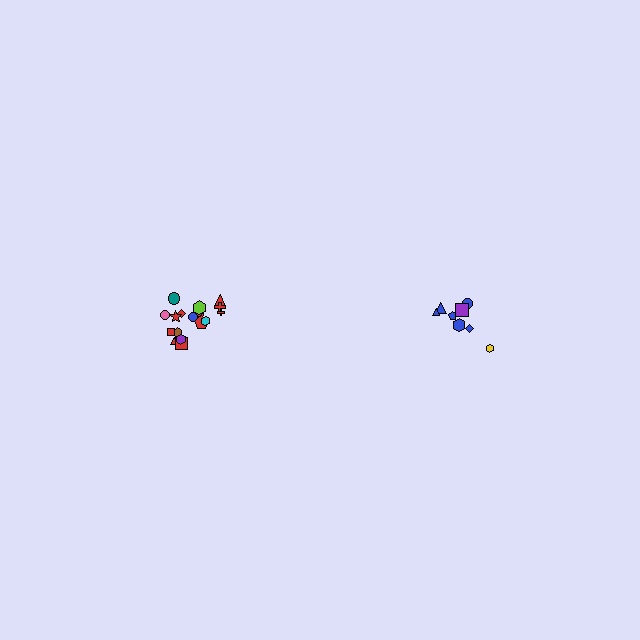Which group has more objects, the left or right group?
The left group.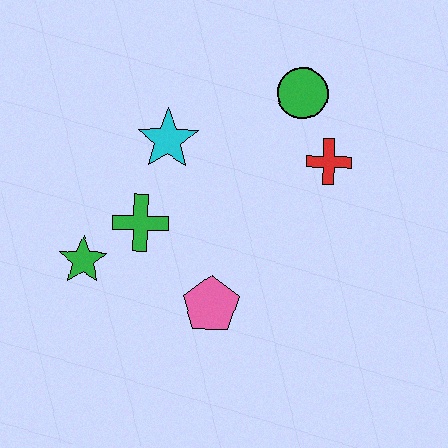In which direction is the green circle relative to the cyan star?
The green circle is to the right of the cyan star.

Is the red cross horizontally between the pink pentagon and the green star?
No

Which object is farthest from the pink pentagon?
The green circle is farthest from the pink pentagon.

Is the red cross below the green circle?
Yes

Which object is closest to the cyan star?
The green cross is closest to the cyan star.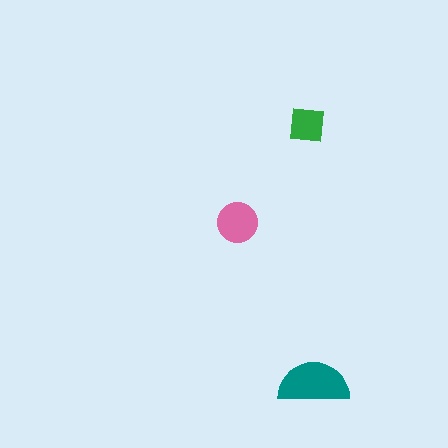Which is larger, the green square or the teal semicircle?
The teal semicircle.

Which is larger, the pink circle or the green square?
The pink circle.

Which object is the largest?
The teal semicircle.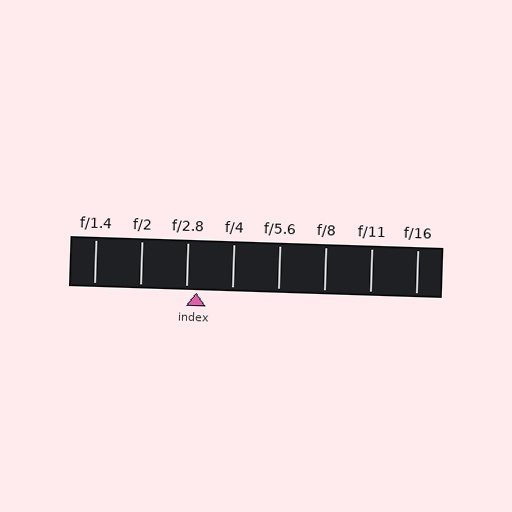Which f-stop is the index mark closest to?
The index mark is closest to f/2.8.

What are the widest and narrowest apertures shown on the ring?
The widest aperture shown is f/1.4 and the narrowest is f/16.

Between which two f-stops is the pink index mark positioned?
The index mark is between f/2.8 and f/4.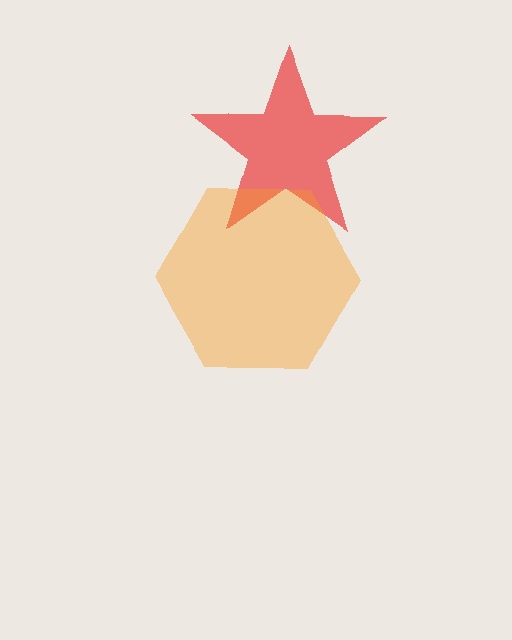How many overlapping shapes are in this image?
There are 2 overlapping shapes in the image.